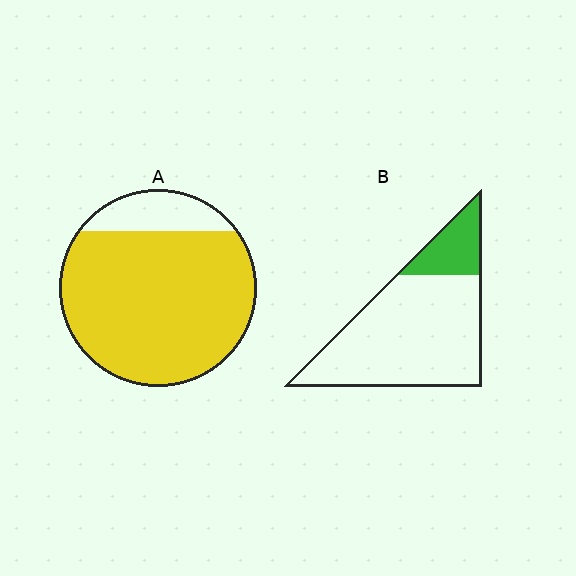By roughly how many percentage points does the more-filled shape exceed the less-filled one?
By roughly 65 percentage points (A over B).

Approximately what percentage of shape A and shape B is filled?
A is approximately 85% and B is approximately 20%.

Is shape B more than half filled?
No.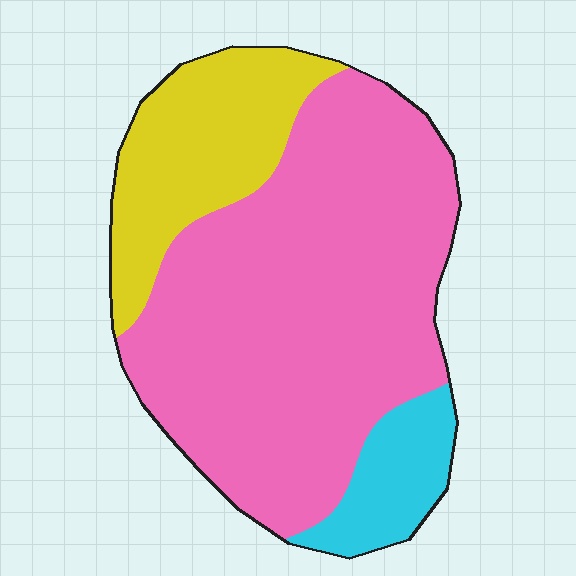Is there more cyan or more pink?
Pink.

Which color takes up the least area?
Cyan, at roughly 10%.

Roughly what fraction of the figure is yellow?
Yellow takes up about one fifth (1/5) of the figure.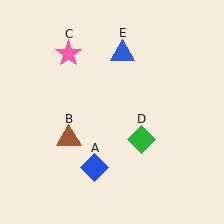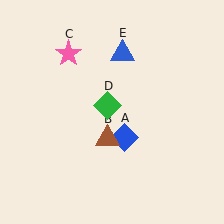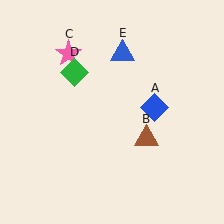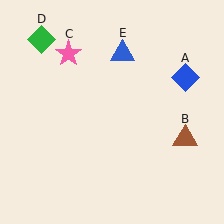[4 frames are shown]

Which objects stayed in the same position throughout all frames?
Pink star (object C) and blue triangle (object E) remained stationary.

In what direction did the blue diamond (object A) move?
The blue diamond (object A) moved up and to the right.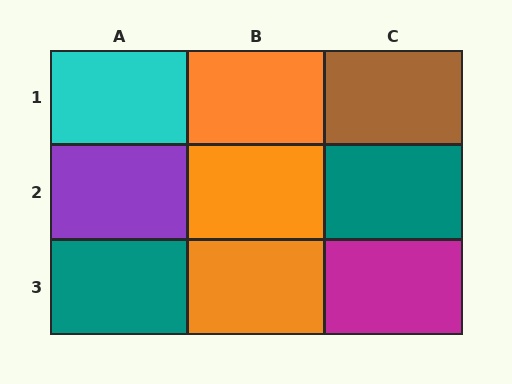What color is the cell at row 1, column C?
Brown.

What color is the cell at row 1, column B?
Orange.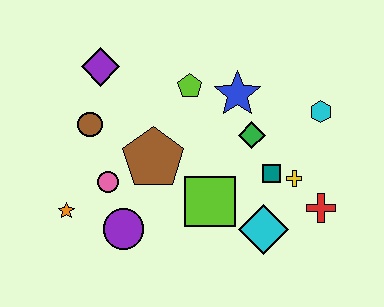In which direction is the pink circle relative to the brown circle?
The pink circle is below the brown circle.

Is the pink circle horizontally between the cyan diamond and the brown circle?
Yes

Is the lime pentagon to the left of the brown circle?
No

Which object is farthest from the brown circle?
The red cross is farthest from the brown circle.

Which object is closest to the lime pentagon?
The blue star is closest to the lime pentagon.